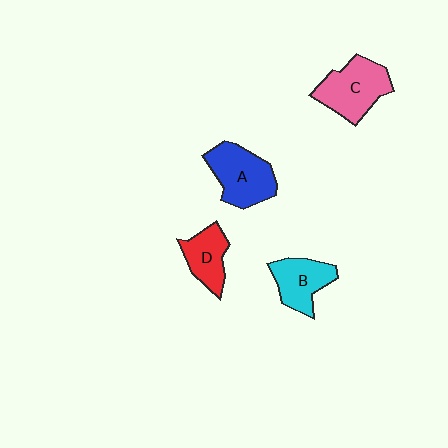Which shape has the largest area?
Shape C (pink).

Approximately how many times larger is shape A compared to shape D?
Approximately 1.5 times.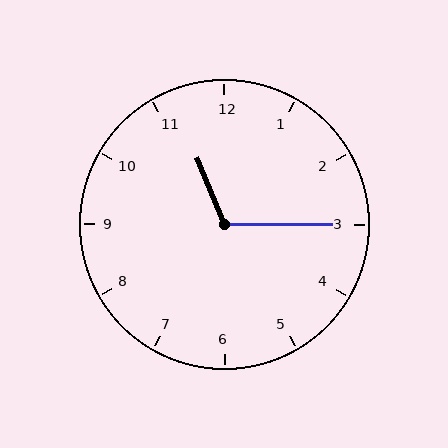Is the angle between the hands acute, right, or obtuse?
It is obtuse.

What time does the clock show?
11:15.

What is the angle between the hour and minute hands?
Approximately 112 degrees.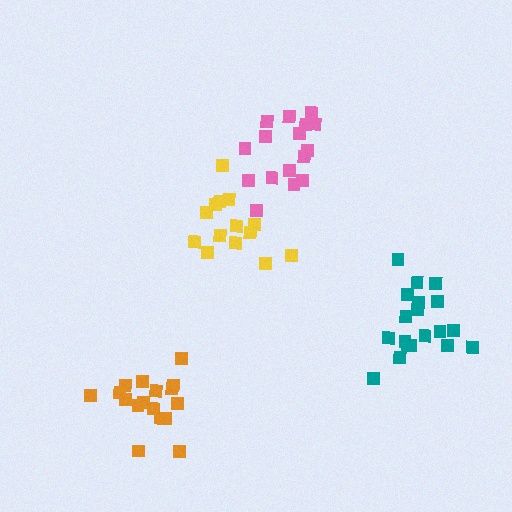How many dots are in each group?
Group 1: 17 dots, Group 2: 14 dots, Group 3: 19 dots, Group 4: 16 dots (66 total).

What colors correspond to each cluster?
The clusters are colored: orange, yellow, teal, pink.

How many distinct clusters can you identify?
There are 4 distinct clusters.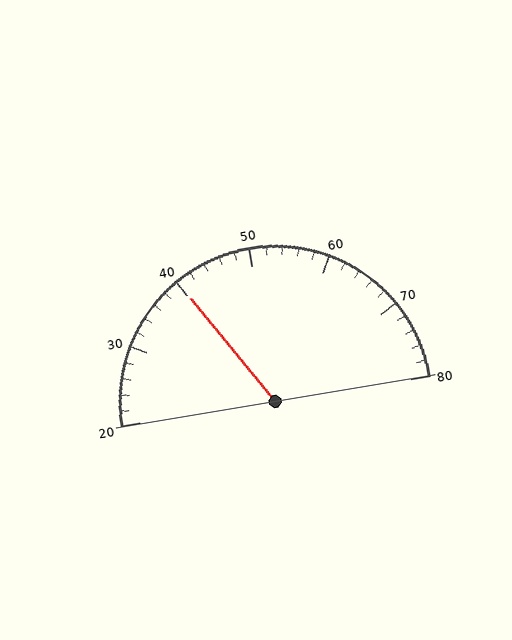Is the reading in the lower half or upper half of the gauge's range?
The reading is in the lower half of the range (20 to 80).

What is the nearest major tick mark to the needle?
The nearest major tick mark is 40.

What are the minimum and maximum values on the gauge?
The gauge ranges from 20 to 80.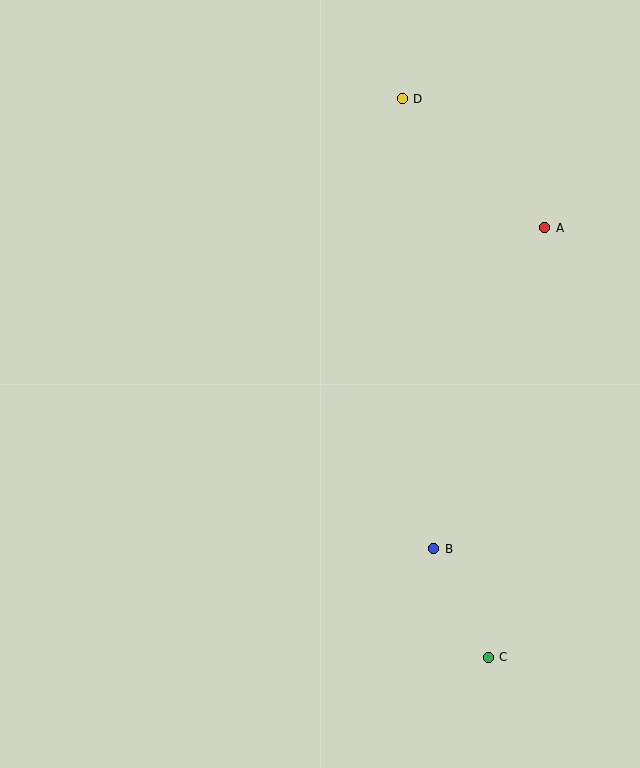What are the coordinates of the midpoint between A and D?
The midpoint between A and D is at (473, 163).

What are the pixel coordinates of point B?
Point B is at (434, 549).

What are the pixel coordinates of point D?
Point D is at (402, 99).